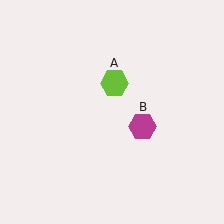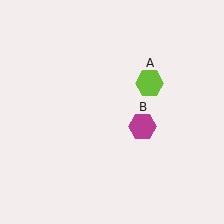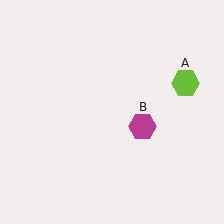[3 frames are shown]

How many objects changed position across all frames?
1 object changed position: lime hexagon (object A).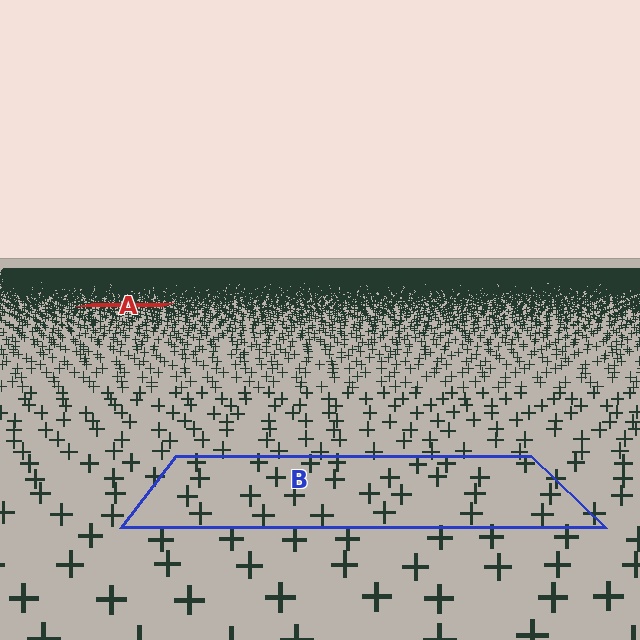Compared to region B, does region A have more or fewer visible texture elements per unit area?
Region A has more texture elements per unit area — they are packed more densely because it is farther away.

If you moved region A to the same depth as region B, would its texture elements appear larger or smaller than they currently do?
They would appear larger. At a closer depth, the same texture elements are projected at a bigger on-screen size.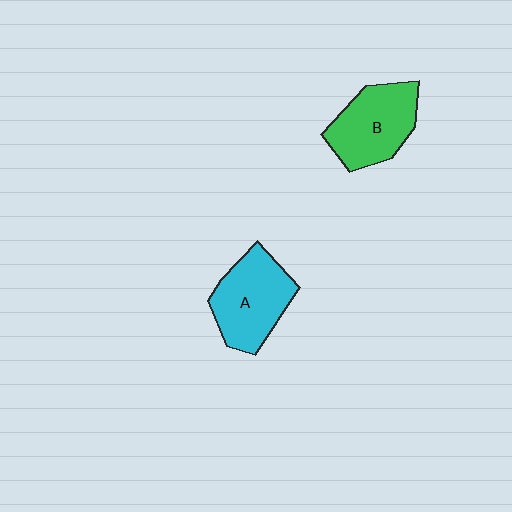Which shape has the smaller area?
Shape B (green).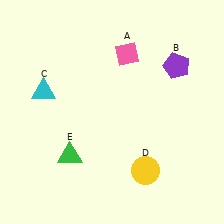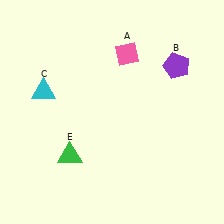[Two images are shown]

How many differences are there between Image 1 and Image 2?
There is 1 difference between the two images.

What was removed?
The yellow circle (D) was removed in Image 2.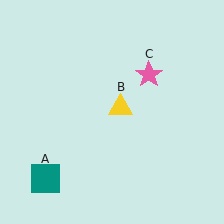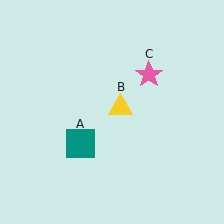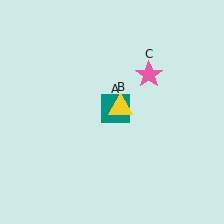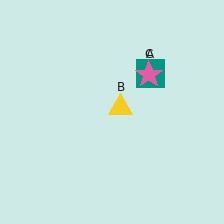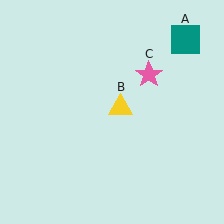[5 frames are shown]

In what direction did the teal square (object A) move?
The teal square (object A) moved up and to the right.